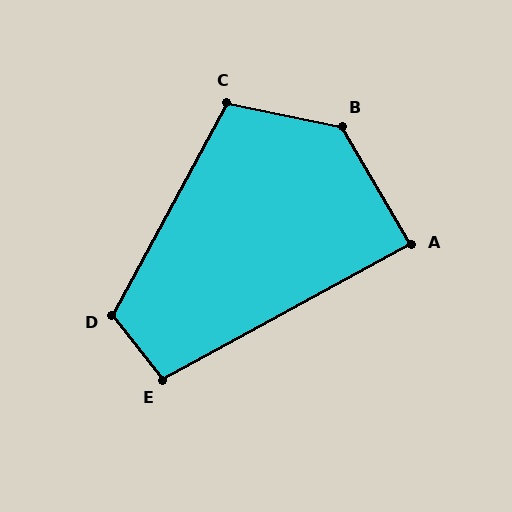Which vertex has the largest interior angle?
B, at approximately 132 degrees.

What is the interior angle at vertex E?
Approximately 99 degrees (obtuse).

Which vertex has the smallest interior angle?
A, at approximately 88 degrees.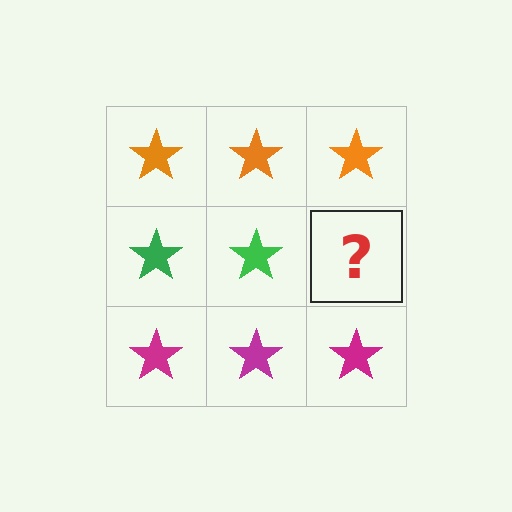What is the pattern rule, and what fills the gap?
The rule is that each row has a consistent color. The gap should be filled with a green star.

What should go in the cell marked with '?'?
The missing cell should contain a green star.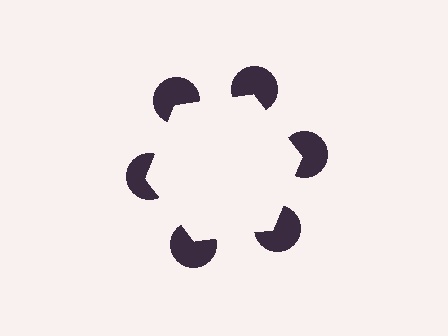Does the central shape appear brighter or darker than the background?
It typically appears slightly brighter than the background, even though no actual brightness change is drawn.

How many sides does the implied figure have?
6 sides.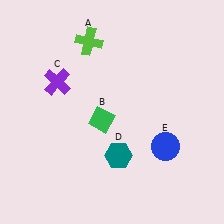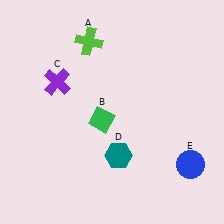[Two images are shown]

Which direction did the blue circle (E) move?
The blue circle (E) moved right.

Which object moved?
The blue circle (E) moved right.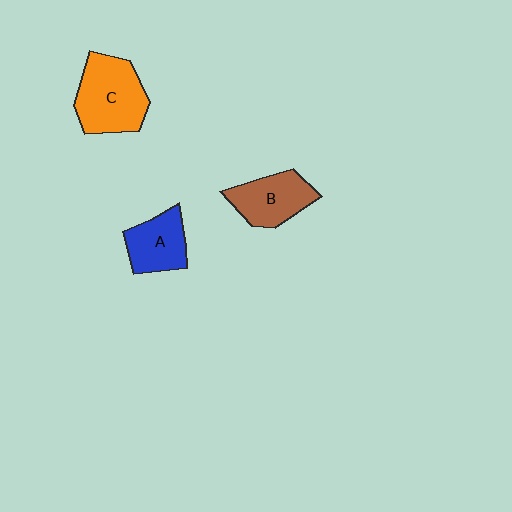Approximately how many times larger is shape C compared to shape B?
Approximately 1.3 times.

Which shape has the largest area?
Shape C (orange).